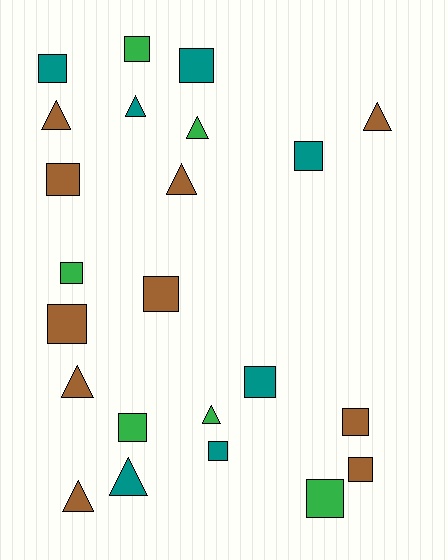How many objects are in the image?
There are 23 objects.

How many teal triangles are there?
There are 2 teal triangles.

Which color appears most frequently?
Brown, with 10 objects.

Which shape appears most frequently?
Square, with 14 objects.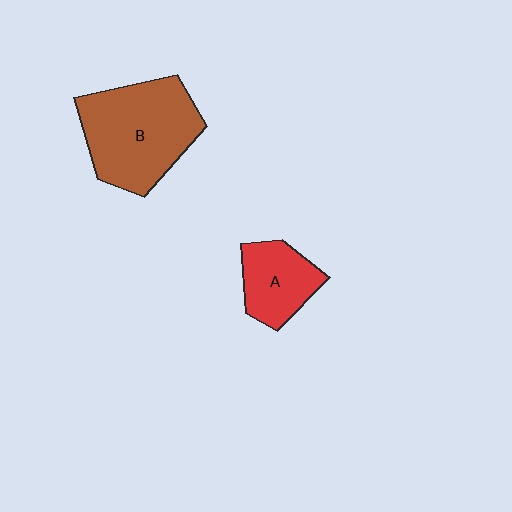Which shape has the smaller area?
Shape A (red).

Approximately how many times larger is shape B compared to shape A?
Approximately 2.0 times.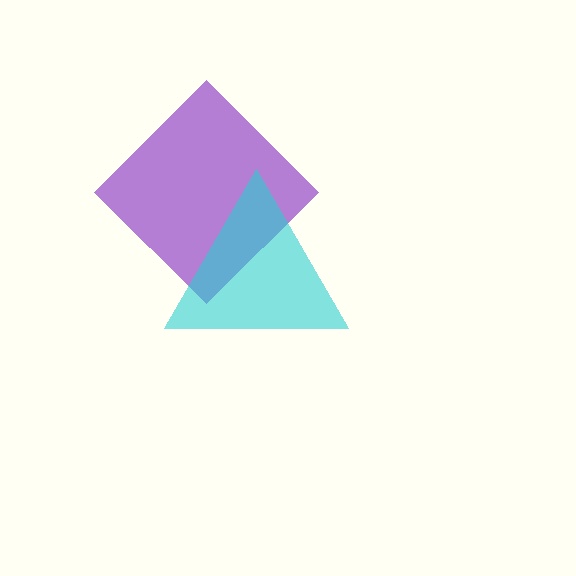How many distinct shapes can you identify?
There are 2 distinct shapes: a purple diamond, a cyan triangle.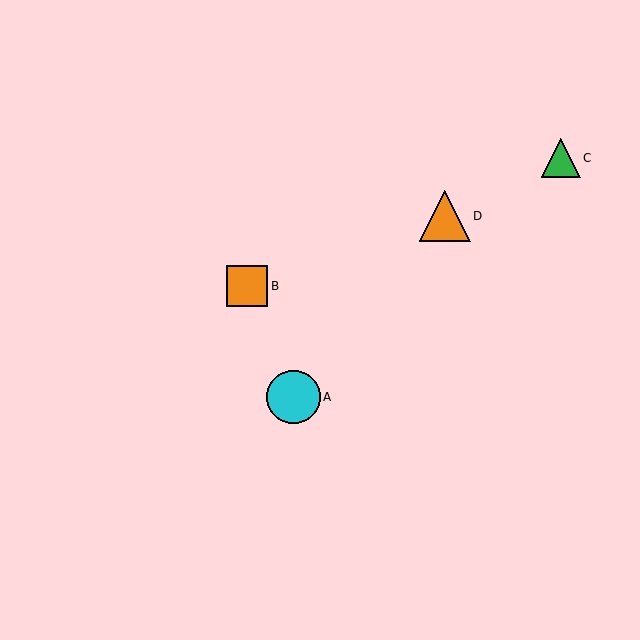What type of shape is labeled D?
Shape D is an orange triangle.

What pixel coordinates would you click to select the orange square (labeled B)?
Click at (247, 286) to select the orange square B.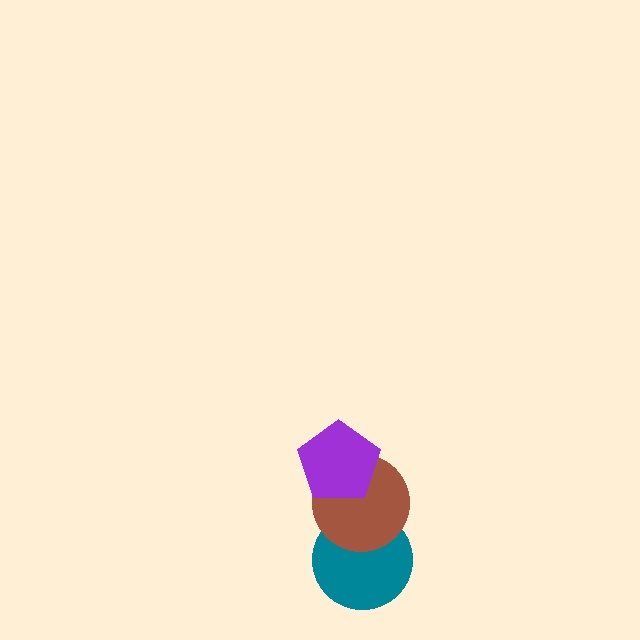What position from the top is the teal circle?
The teal circle is 3rd from the top.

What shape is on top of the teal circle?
The brown circle is on top of the teal circle.